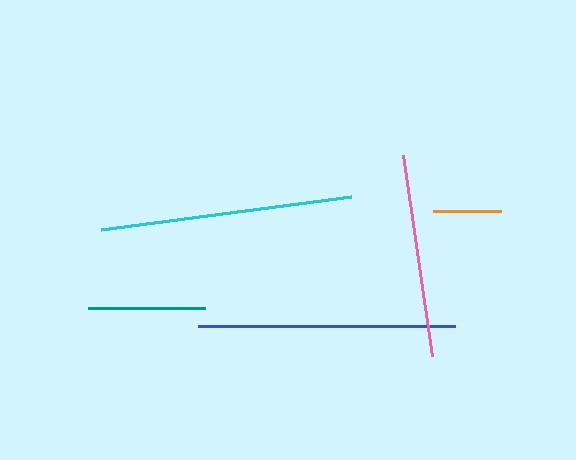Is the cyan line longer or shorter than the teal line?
The cyan line is longer than the teal line.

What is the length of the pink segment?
The pink segment is approximately 203 pixels long.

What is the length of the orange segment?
The orange segment is approximately 69 pixels long.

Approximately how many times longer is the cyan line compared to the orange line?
The cyan line is approximately 3.7 times the length of the orange line.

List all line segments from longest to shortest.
From longest to shortest: blue, cyan, pink, teal, orange.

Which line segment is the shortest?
The orange line is the shortest at approximately 69 pixels.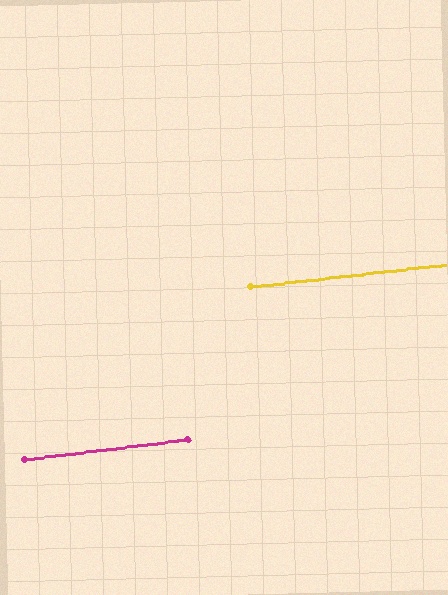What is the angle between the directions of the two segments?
Approximately 0 degrees.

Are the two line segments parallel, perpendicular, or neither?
Parallel — their directions differ by only 0.5°.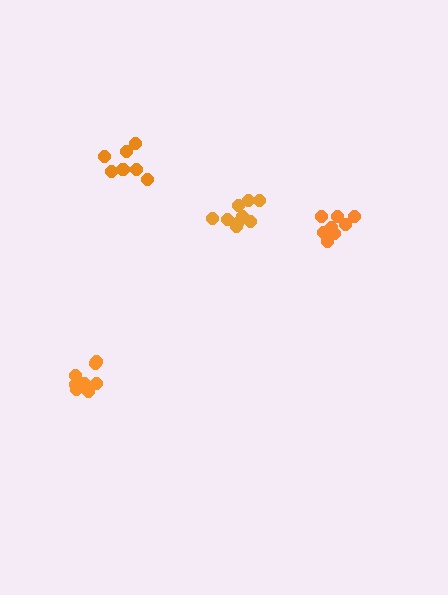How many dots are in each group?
Group 1: 8 dots, Group 2: 8 dots, Group 3: 9 dots, Group 4: 8 dots (33 total).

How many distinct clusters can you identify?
There are 4 distinct clusters.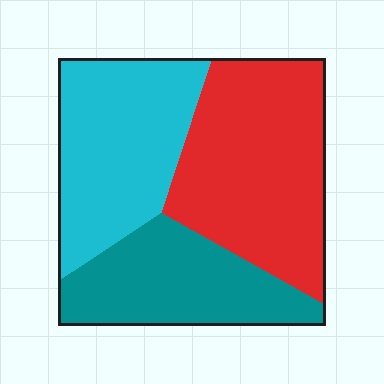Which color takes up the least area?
Teal, at roughly 25%.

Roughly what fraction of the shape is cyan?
Cyan covers 33% of the shape.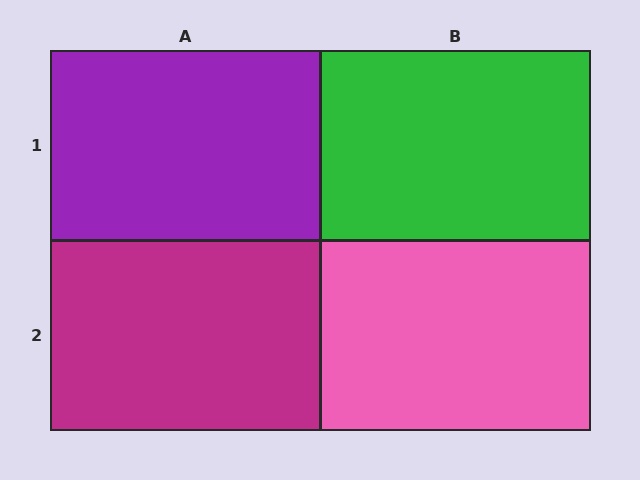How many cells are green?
1 cell is green.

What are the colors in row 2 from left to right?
Magenta, pink.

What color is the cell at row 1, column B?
Green.